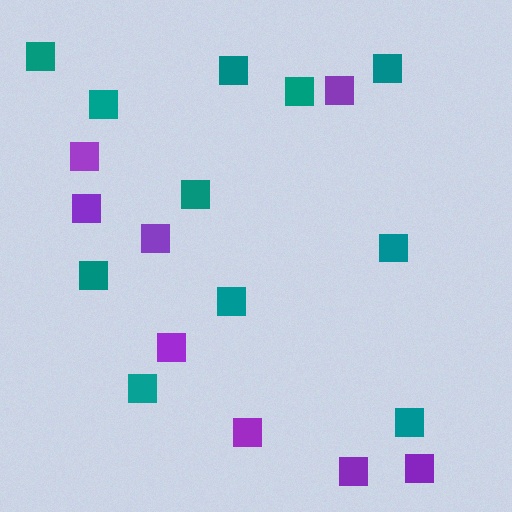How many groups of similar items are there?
There are 2 groups: one group of purple squares (8) and one group of teal squares (11).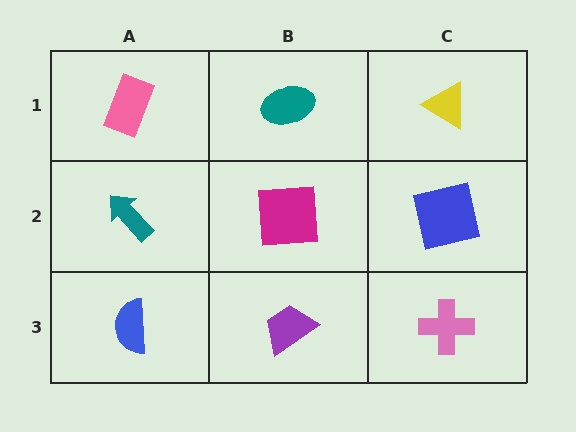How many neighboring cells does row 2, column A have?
3.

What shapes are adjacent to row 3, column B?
A magenta square (row 2, column B), a blue semicircle (row 3, column A), a pink cross (row 3, column C).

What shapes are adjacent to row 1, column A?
A teal arrow (row 2, column A), a teal ellipse (row 1, column B).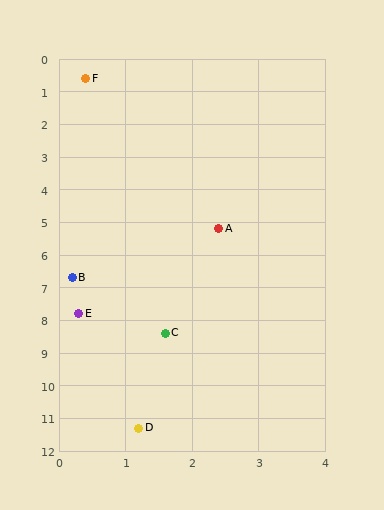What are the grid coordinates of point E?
Point E is at approximately (0.3, 7.8).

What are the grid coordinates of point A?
Point A is at approximately (2.4, 5.2).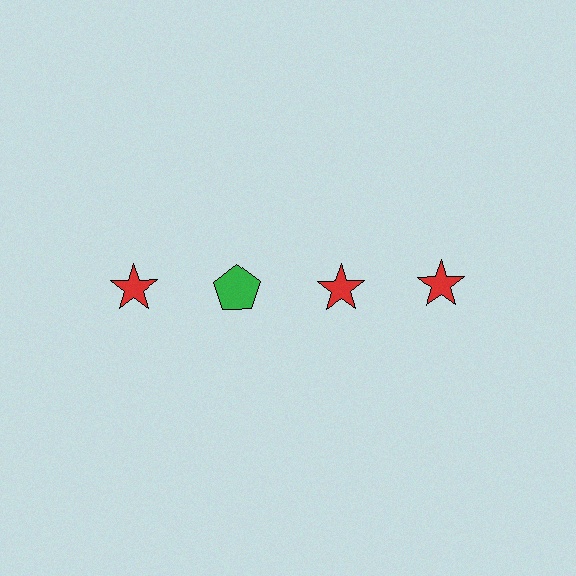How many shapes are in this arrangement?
There are 4 shapes arranged in a grid pattern.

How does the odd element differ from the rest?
It differs in both color (green instead of red) and shape (pentagon instead of star).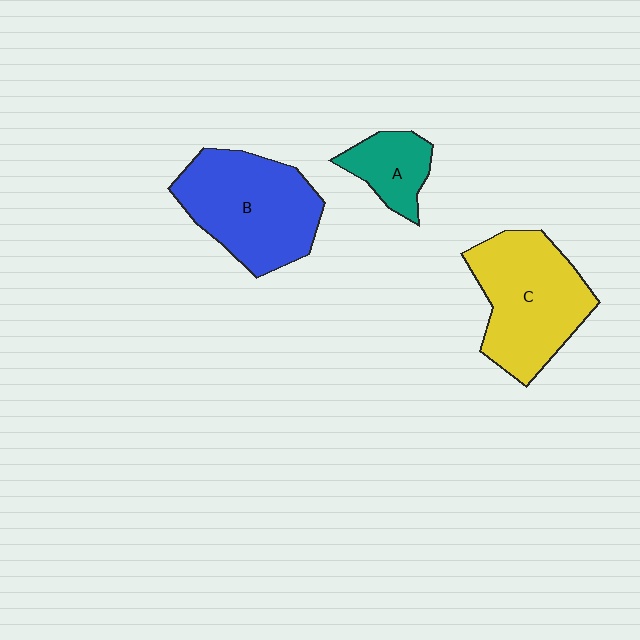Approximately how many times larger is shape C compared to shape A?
Approximately 2.4 times.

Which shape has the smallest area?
Shape A (teal).